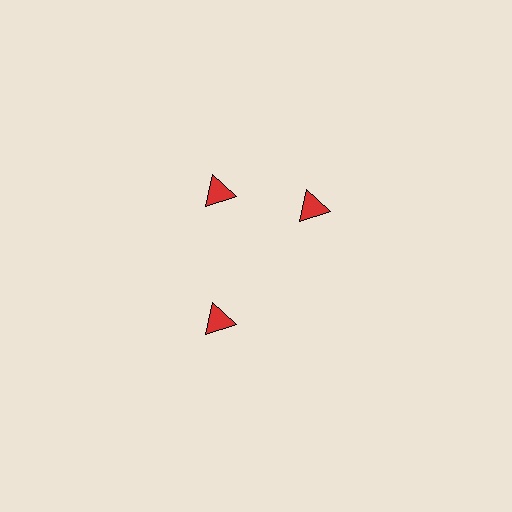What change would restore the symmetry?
The symmetry would be restored by rotating it back into even spacing with its neighbors so that all 3 triangles sit at equal angles and equal distance from the center.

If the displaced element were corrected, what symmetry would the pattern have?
It would have 3-fold rotational symmetry — the pattern would map onto itself every 120 degrees.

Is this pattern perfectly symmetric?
No. The 3 red triangles are arranged in a ring, but one element near the 3 o'clock position is rotated out of alignment along the ring, breaking the 3-fold rotational symmetry.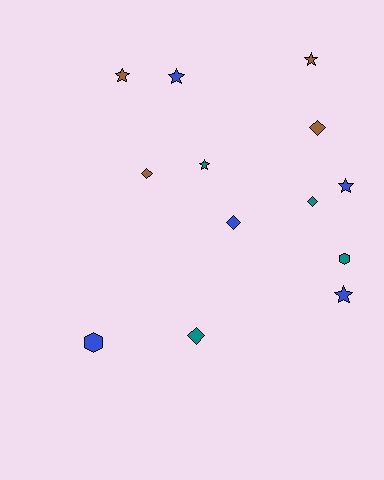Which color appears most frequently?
Blue, with 5 objects.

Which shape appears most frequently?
Star, with 6 objects.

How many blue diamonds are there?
There is 1 blue diamond.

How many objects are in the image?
There are 13 objects.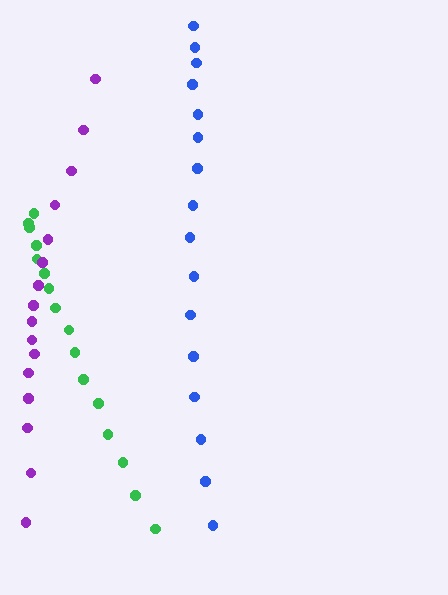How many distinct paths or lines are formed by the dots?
There are 3 distinct paths.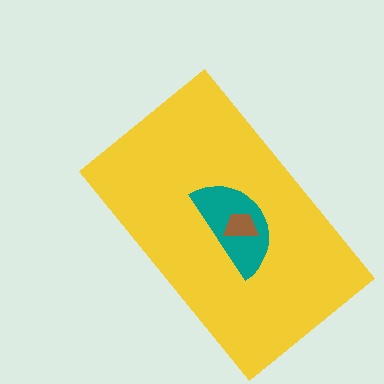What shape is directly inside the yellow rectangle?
The teal semicircle.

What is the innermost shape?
The brown trapezoid.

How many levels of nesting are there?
3.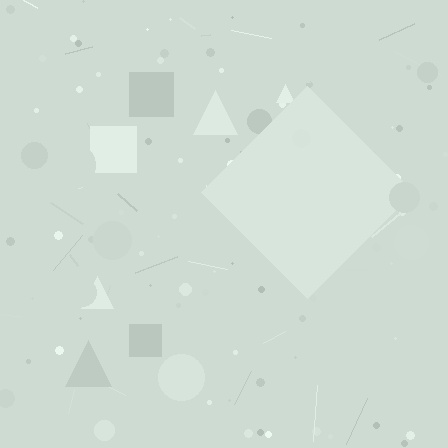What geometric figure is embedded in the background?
A diamond is embedded in the background.